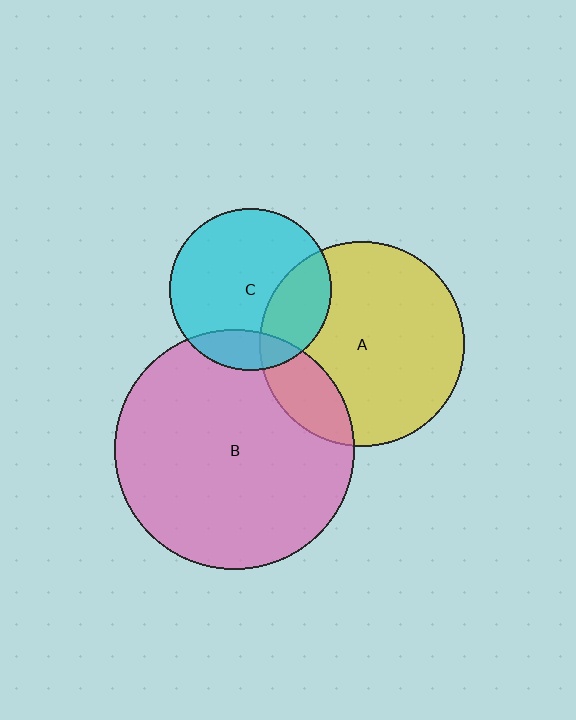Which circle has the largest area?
Circle B (pink).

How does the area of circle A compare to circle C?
Approximately 1.6 times.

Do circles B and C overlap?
Yes.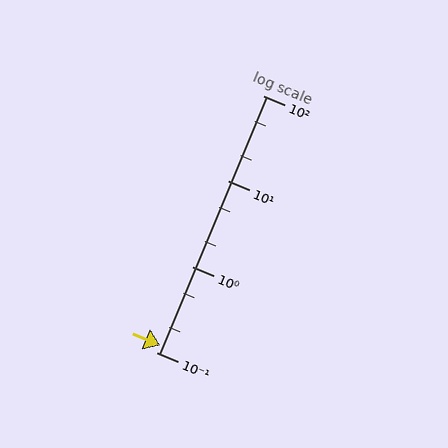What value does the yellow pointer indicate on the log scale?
The pointer indicates approximately 0.12.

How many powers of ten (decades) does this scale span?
The scale spans 3 decades, from 0.1 to 100.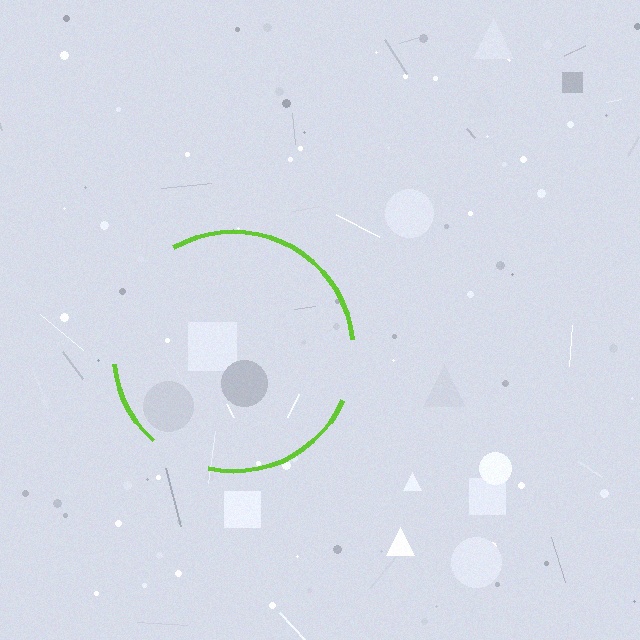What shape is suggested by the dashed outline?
The dashed outline suggests a circle.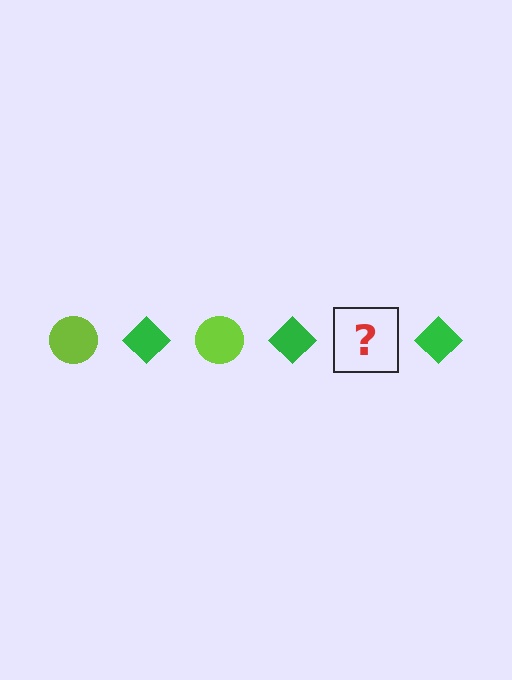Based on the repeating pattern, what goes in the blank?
The blank should be a lime circle.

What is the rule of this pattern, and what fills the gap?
The rule is that the pattern alternates between lime circle and green diamond. The gap should be filled with a lime circle.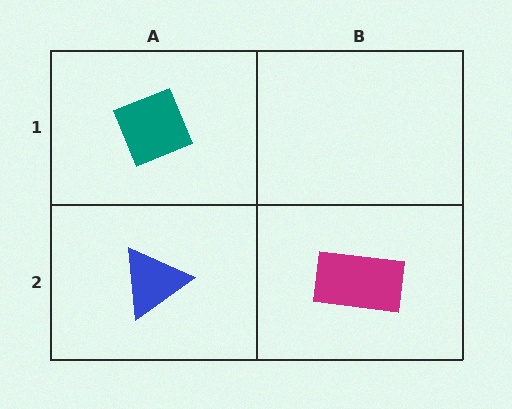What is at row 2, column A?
A blue triangle.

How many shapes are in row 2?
2 shapes.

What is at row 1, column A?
A teal diamond.